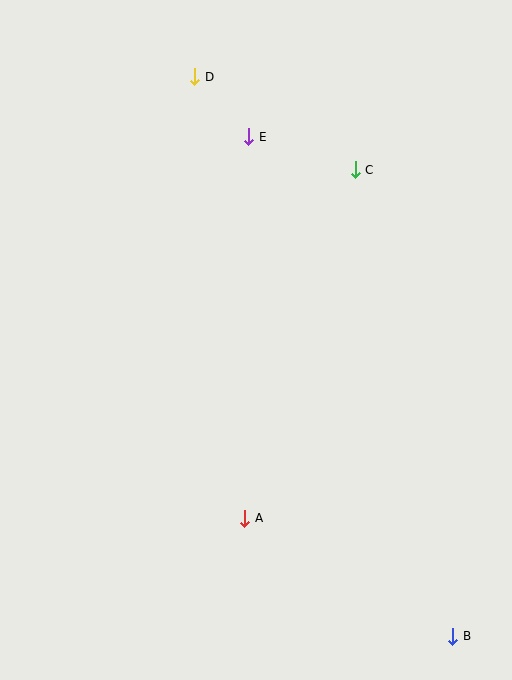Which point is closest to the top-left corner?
Point D is closest to the top-left corner.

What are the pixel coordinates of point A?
Point A is at (245, 518).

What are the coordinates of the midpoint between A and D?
The midpoint between A and D is at (220, 297).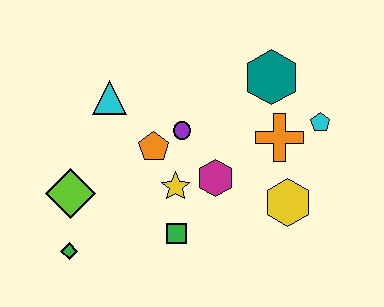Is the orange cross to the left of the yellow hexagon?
Yes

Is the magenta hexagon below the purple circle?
Yes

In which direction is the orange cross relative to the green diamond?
The orange cross is to the right of the green diamond.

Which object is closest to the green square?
The yellow star is closest to the green square.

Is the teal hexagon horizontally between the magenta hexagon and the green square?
No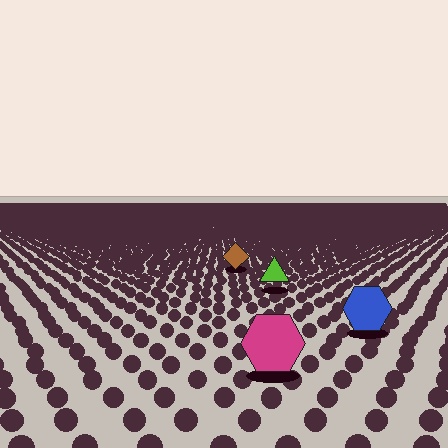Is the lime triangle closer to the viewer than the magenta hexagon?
No. The magenta hexagon is closer — you can tell from the texture gradient: the ground texture is coarser near it.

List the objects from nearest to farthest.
From nearest to farthest: the magenta hexagon, the blue hexagon, the lime triangle, the brown diamond.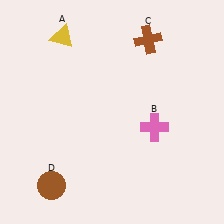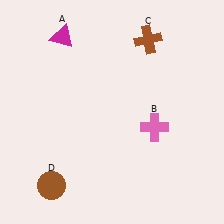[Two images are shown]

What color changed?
The triangle (A) changed from yellow in Image 1 to magenta in Image 2.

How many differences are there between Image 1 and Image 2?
There is 1 difference between the two images.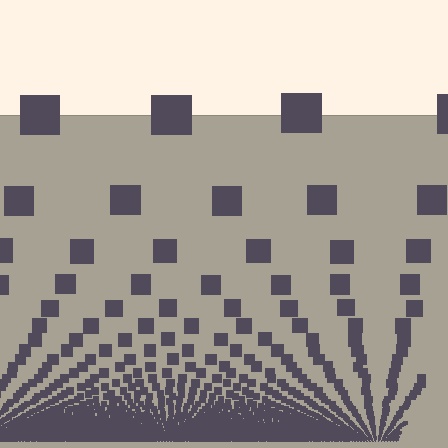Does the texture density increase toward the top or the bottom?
Density increases toward the bottom.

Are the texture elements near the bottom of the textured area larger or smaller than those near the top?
Smaller. The gradient is inverted — elements near the bottom are smaller and denser.